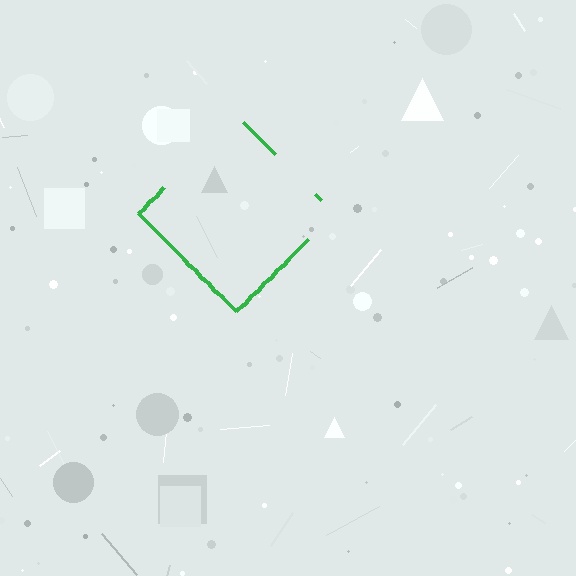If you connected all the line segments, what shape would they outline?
They would outline a diamond.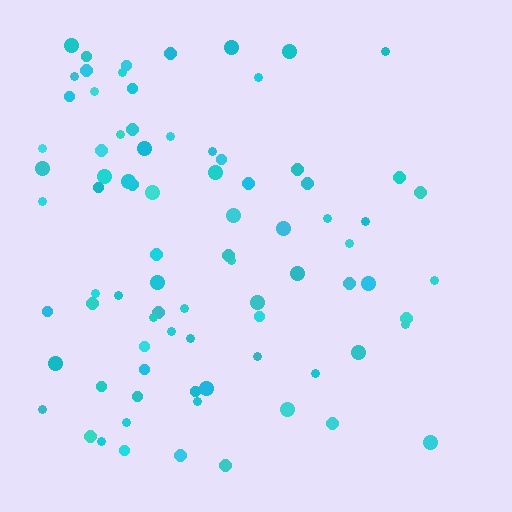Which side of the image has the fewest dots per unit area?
The right.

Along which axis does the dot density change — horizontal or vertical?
Horizontal.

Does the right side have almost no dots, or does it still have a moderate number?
Still a moderate number, just noticeably fewer than the left.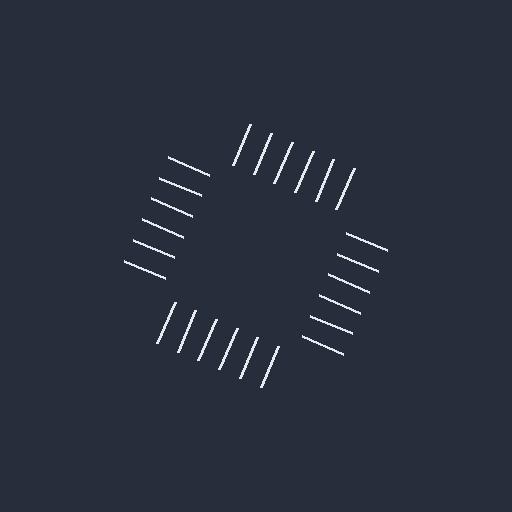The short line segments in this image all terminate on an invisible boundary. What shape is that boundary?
An illusory square — the line segments terminate on its edges but no continuous stroke is drawn.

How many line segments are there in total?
24 — 6 along each of the 4 edges.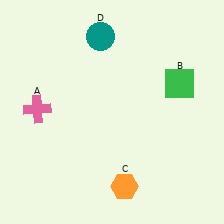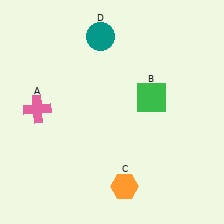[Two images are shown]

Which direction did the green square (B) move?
The green square (B) moved left.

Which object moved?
The green square (B) moved left.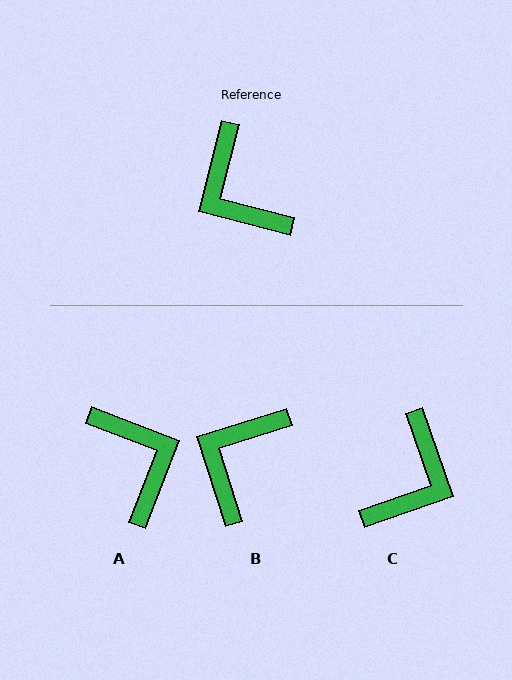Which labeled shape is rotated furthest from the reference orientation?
A, about 173 degrees away.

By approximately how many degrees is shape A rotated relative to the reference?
Approximately 173 degrees counter-clockwise.